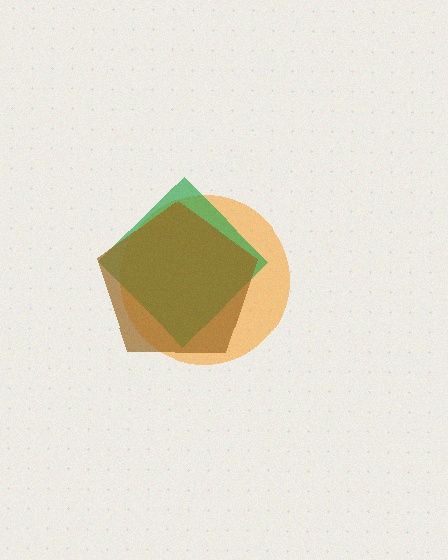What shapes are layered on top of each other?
The layered shapes are: an orange circle, a green diamond, a brown pentagon.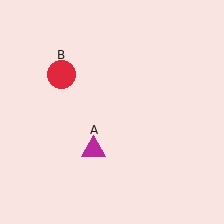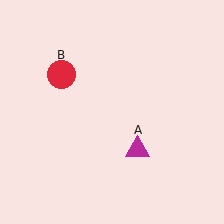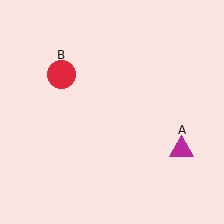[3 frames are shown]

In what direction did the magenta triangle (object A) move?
The magenta triangle (object A) moved right.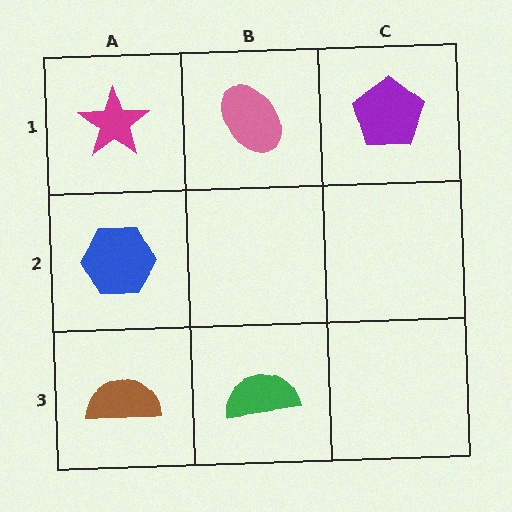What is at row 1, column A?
A magenta star.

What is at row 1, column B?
A pink ellipse.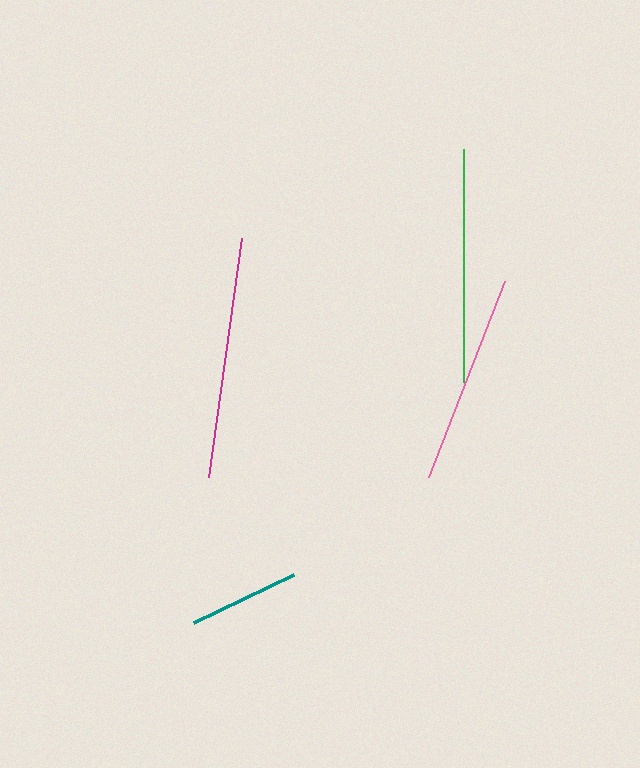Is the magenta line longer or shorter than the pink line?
The magenta line is longer than the pink line.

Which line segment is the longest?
The magenta line is the longest at approximately 242 pixels.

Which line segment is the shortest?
The teal line is the shortest at approximately 111 pixels.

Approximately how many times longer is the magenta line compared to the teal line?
The magenta line is approximately 2.2 times the length of the teal line.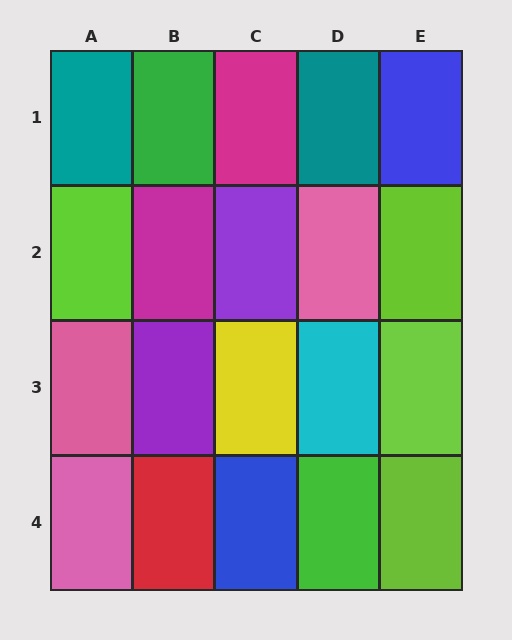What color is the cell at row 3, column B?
Purple.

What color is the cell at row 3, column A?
Pink.